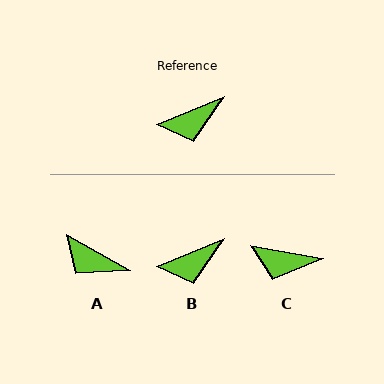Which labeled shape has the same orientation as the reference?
B.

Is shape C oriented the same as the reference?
No, it is off by about 33 degrees.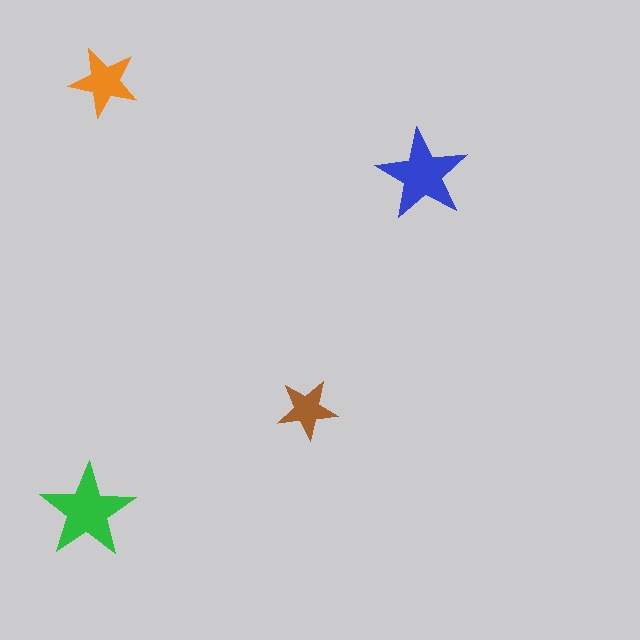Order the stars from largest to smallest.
the green one, the blue one, the orange one, the brown one.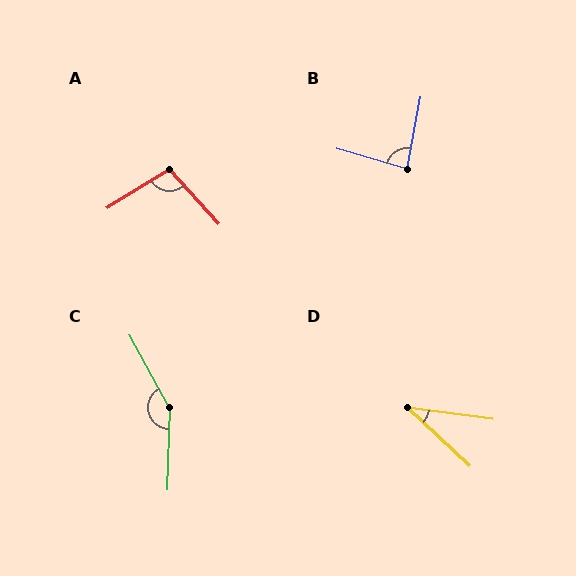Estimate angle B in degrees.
Approximately 85 degrees.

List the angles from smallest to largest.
D (35°), B (85°), A (100°), C (149°).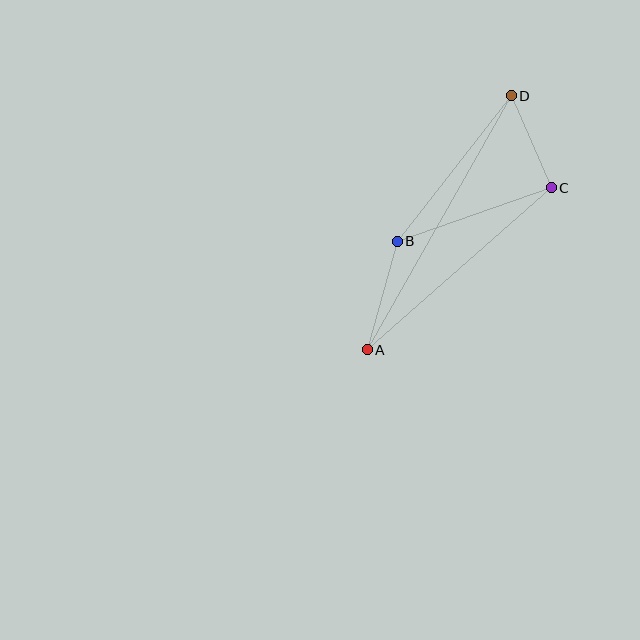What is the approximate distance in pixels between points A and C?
The distance between A and C is approximately 245 pixels.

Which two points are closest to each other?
Points C and D are closest to each other.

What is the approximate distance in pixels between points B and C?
The distance between B and C is approximately 163 pixels.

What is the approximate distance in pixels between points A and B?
The distance between A and B is approximately 112 pixels.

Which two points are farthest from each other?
Points A and D are farthest from each other.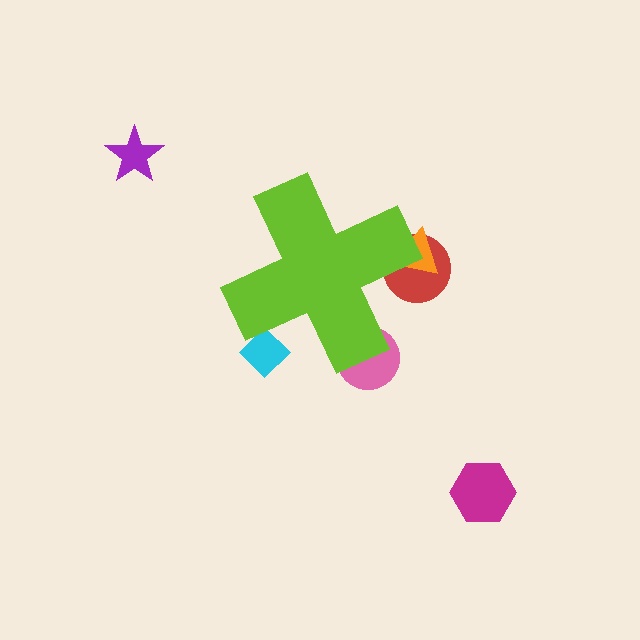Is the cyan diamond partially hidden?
Yes, the cyan diamond is partially hidden behind the lime cross.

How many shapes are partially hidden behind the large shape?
4 shapes are partially hidden.